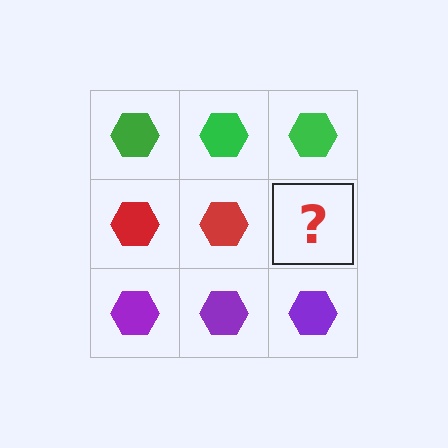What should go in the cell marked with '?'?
The missing cell should contain a red hexagon.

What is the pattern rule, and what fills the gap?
The rule is that each row has a consistent color. The gap should be filled with a red hexagon.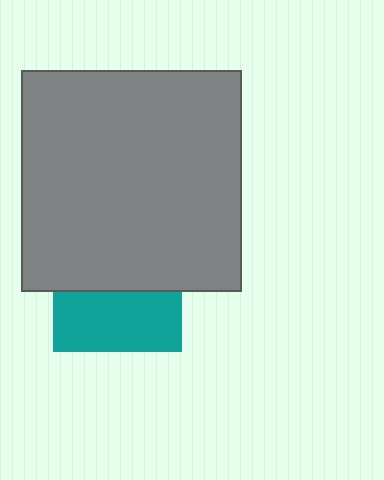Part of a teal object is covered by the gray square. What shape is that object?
It is a square.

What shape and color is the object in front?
The object in front is a gray square.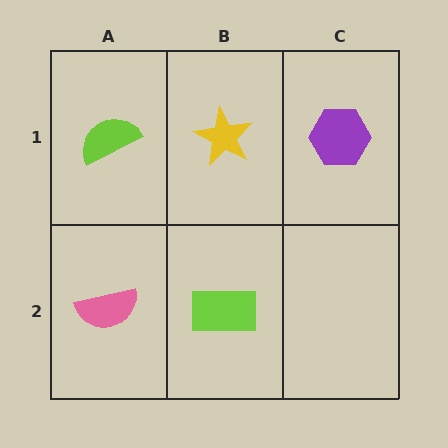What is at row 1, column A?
A lime semicircle.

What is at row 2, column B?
A lime rectangle.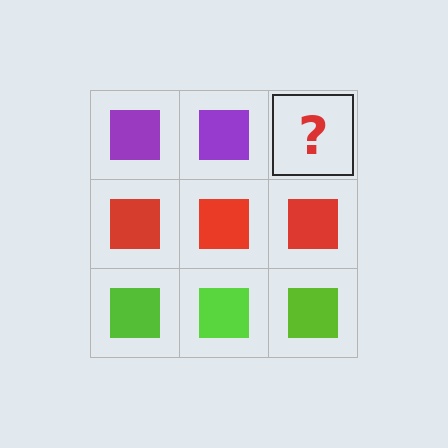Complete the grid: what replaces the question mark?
The question mark should be replaced with a purple square.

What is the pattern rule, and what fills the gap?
The rule is that each row has a consistent color. The gap should be filled with a purple square.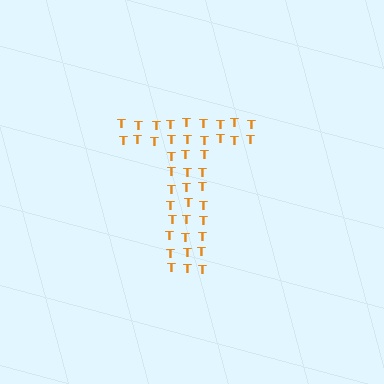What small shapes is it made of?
It is made of small letter T's.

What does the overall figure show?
The overall figure shows the letter T.